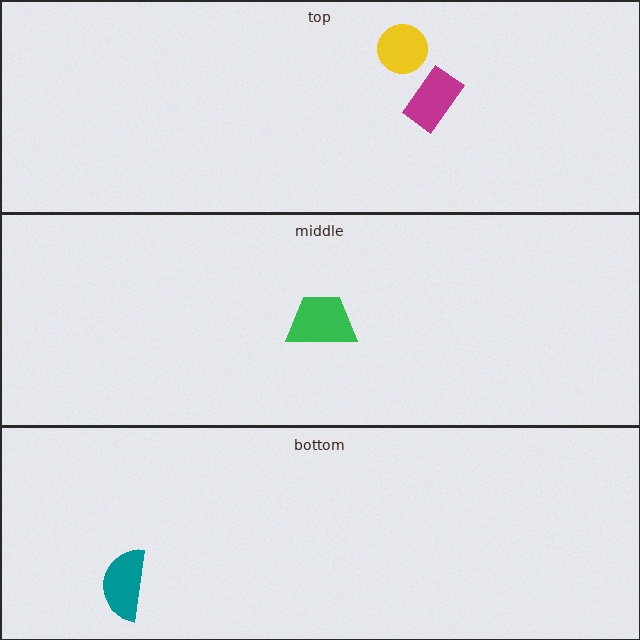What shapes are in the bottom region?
The teal semicircle.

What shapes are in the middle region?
The green trapezoid.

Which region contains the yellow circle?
The top region.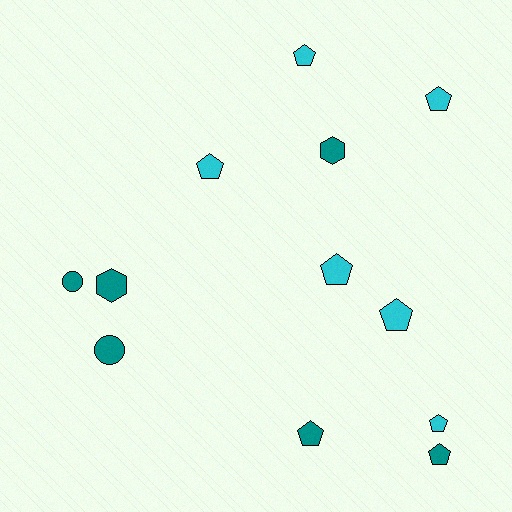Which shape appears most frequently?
Pentagon, with 8 objects.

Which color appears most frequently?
Teal, with 6 objects.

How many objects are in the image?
There are 12 objects.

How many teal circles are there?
There are 2 teal circles.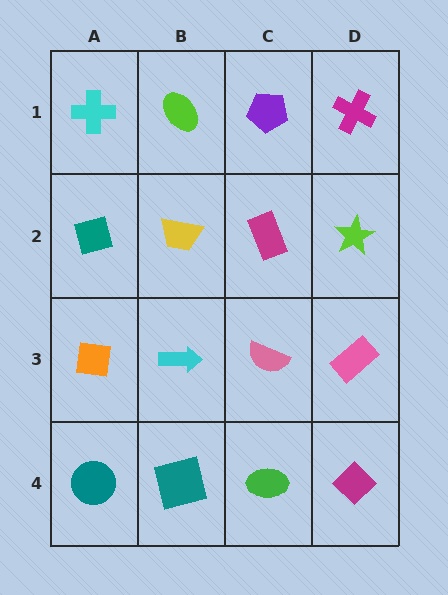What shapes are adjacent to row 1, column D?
A lime star (row 2, column D), a purple pentagon (row 1, column C).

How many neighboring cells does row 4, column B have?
3.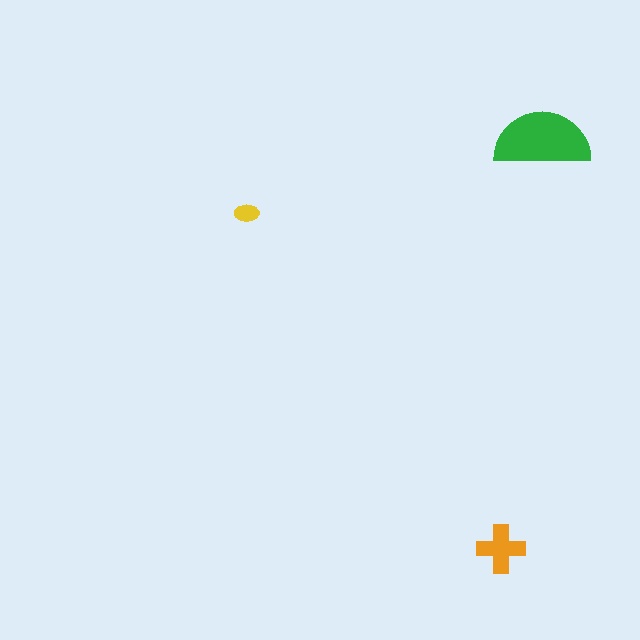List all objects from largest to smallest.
The green semicircle, the orange cross, the yellow ellipse.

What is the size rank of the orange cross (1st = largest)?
2nd.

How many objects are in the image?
There are 3 objects in the image.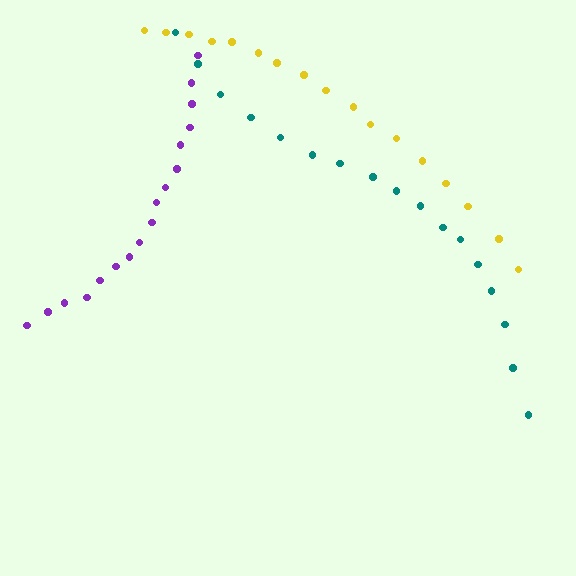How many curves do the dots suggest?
There are 3 distinct paths.